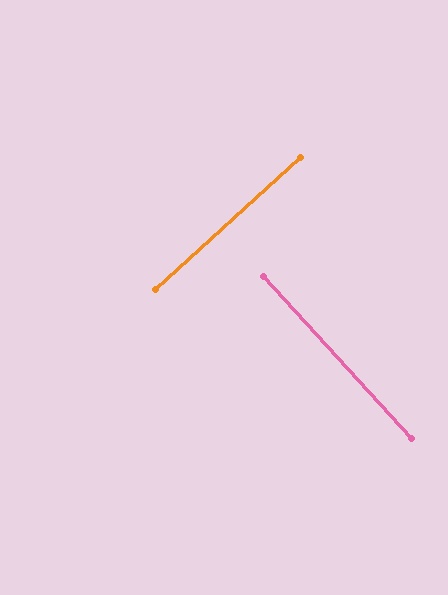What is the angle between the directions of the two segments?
Approximately 90 degrees.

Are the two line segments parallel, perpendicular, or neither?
Perpendicular — they meet at approximately 90°.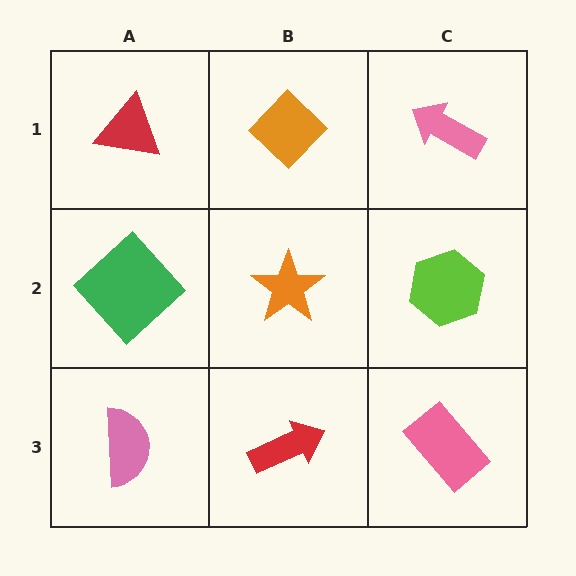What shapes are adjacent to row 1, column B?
An orange star (row 2, column B), a red triangle (row 1, column A), a pink arrow (row 1, column C).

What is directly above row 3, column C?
A lime hexagon.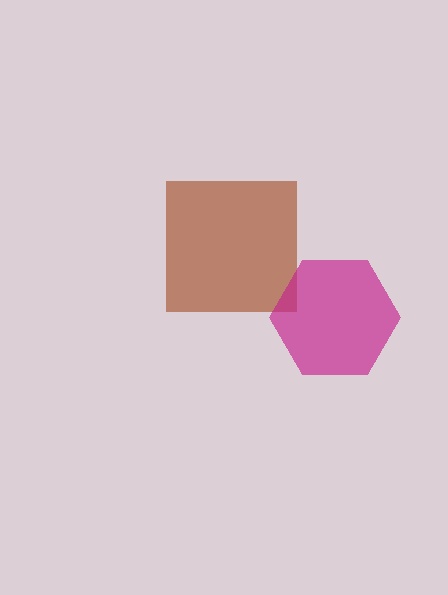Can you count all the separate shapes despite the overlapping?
Yes, there are 2 separate shapes.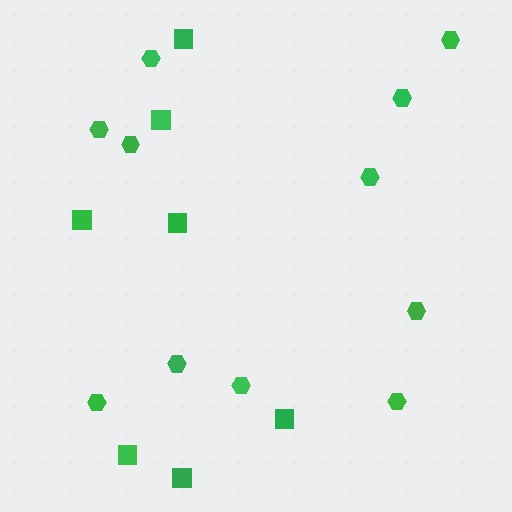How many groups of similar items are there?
There are 2 groups: one group of squares (7) and one group of hexagons (11).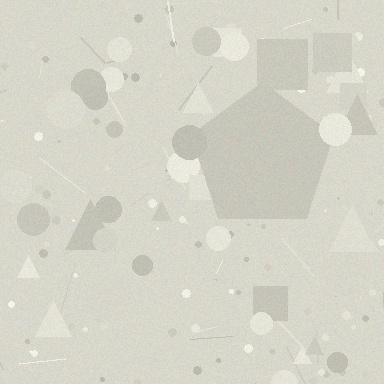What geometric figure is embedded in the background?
A pentagon is embedded in the background.